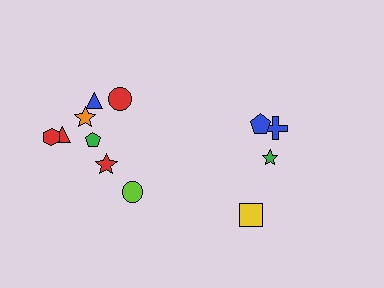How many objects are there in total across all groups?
There are 12 objects.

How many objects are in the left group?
There are 8 objects.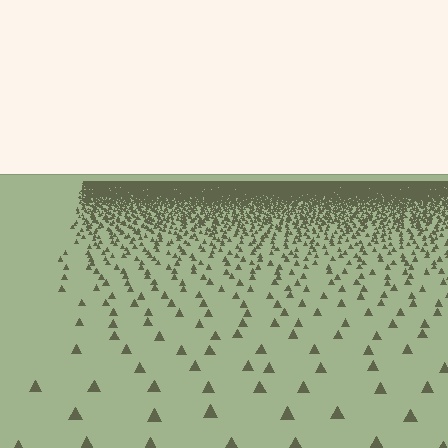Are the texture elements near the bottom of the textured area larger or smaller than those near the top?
Larger. Near the bottom, elements are closer to the viewer and appear at a bigger on-screen size.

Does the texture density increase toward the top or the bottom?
Density increases toward the top.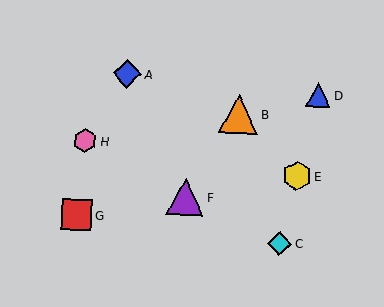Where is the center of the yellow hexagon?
The center of the yellow hexagon is at (297, 176).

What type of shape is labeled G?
Shape G is a red square.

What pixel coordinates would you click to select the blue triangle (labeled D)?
Click at (318, 95) to select the blue triangle D.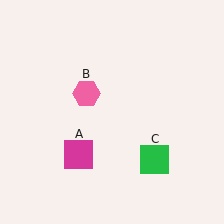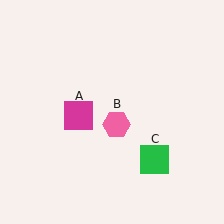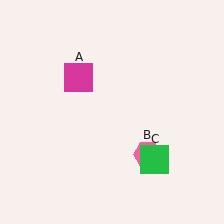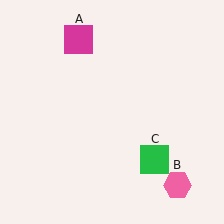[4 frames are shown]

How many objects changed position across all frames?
2 objects changed position: magenta square (object A), pink hexagon (object B).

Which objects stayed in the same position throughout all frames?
Green square (object C) remained stationary.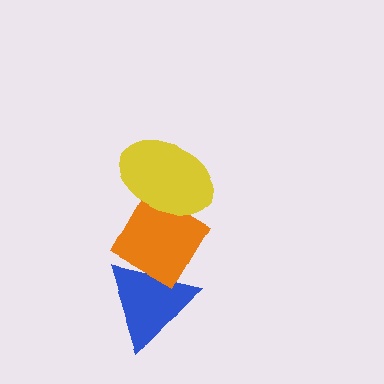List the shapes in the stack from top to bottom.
From top to bottom: the yellow ellipse, the orange diamond, the blue triangle.